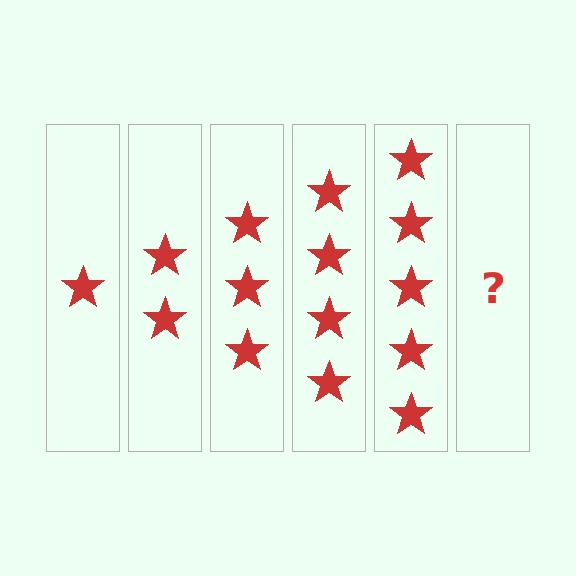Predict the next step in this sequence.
The next step is 6 stars.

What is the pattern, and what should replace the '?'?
The pattern is that each step adds one more star. The '?' should be 6 stars.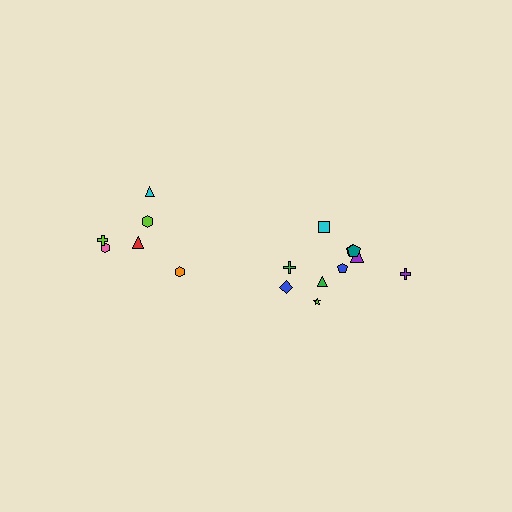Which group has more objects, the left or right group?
The right group.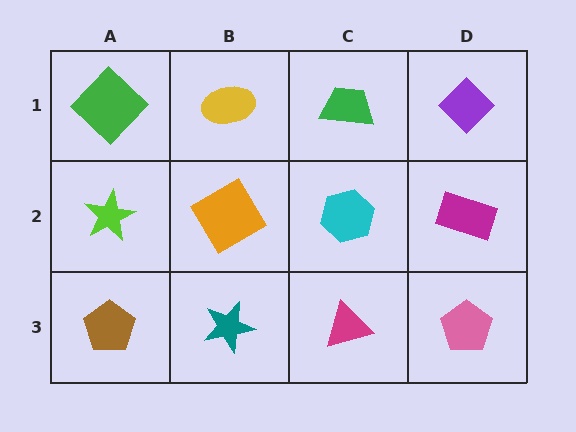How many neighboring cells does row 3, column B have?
3.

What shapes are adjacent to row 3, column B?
An orange diamond (row 2, column B), a brown pentagon (row 3, column A), a magenta triangle (row 3, column C).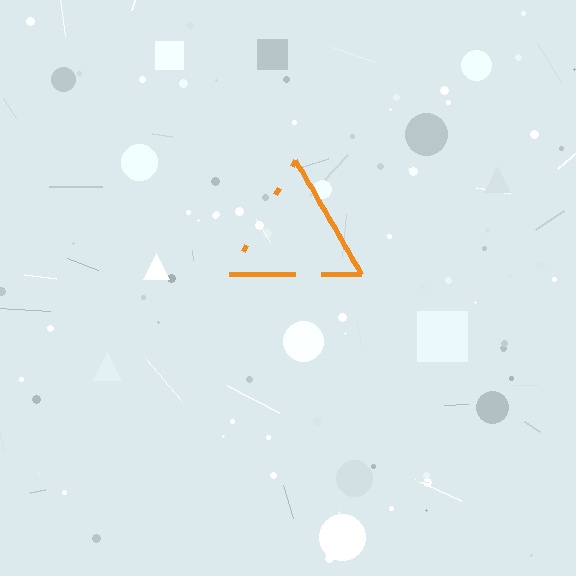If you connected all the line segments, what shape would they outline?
They would outline a triangle.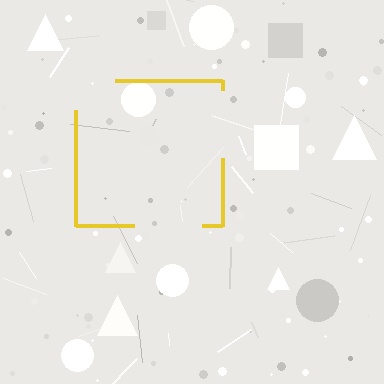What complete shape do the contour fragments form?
The contour fragments form a square.